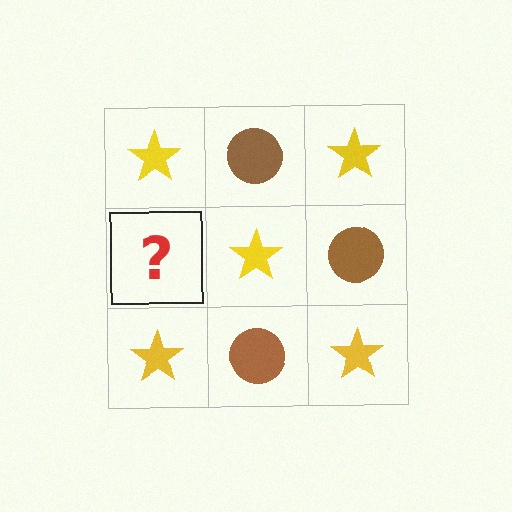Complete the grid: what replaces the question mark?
The question mark should be replaced with a brown circle.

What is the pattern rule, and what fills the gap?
The rule is that it alternates yellow star and brown circle in a checkerboard pattern. The gap should be filled with a brown circle.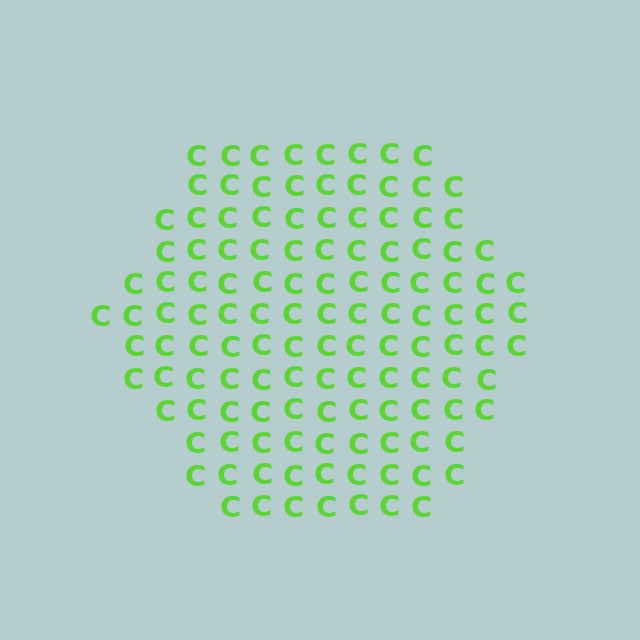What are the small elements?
The small elements are letter C's.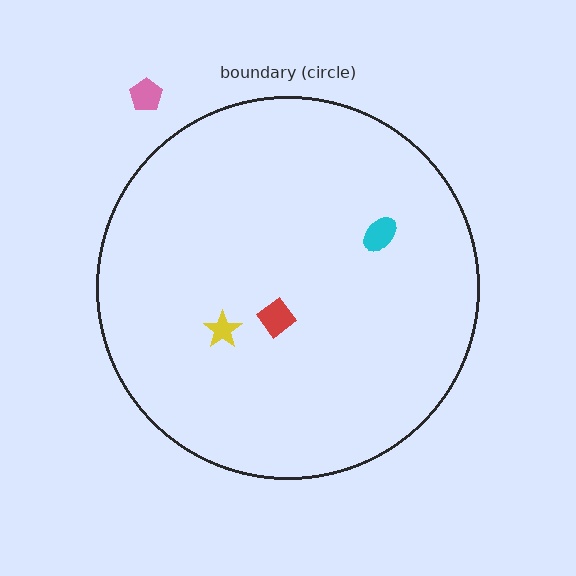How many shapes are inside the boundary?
3 inside, 1 outside.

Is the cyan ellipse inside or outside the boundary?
Inside.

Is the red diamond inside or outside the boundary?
Inside.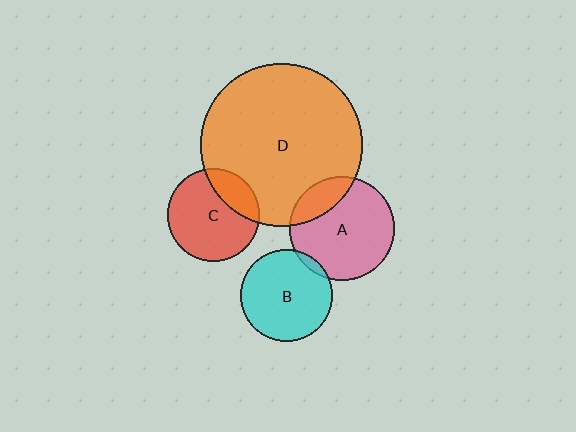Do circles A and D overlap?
Yes.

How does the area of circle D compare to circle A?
Approximately 2.4 times.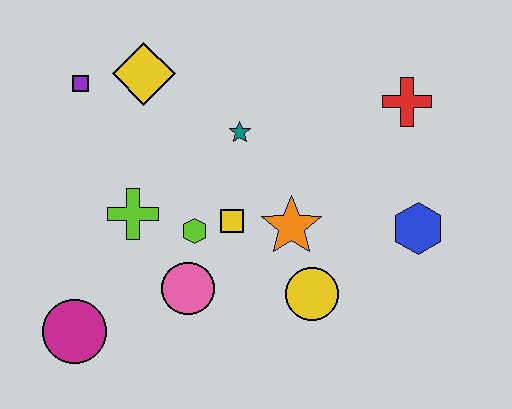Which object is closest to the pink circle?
The lime hexagon is closest to the pink circle.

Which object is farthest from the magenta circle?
The red cross is farthest from the magenta circle.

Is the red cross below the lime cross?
No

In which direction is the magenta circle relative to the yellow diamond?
The magenta circle is below the yellow diamond.